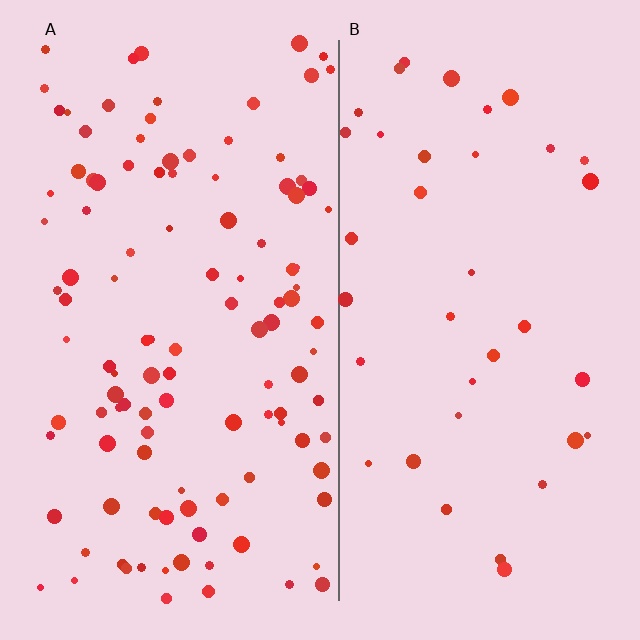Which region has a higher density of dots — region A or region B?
A (the left).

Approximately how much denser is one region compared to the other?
Approximately 3.0× — region A over region B.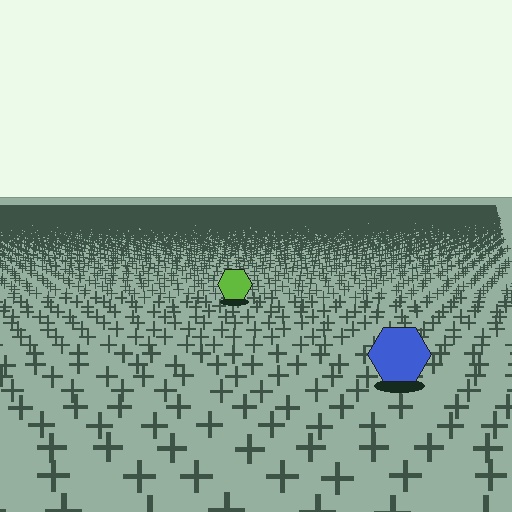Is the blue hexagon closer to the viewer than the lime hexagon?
Yes. The blue hexagon is closer — you can tell from the texture gradient: the ground texture is coarser near it.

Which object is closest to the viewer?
The blue hexagon is closest. The texture marks near it are larger and more spread out.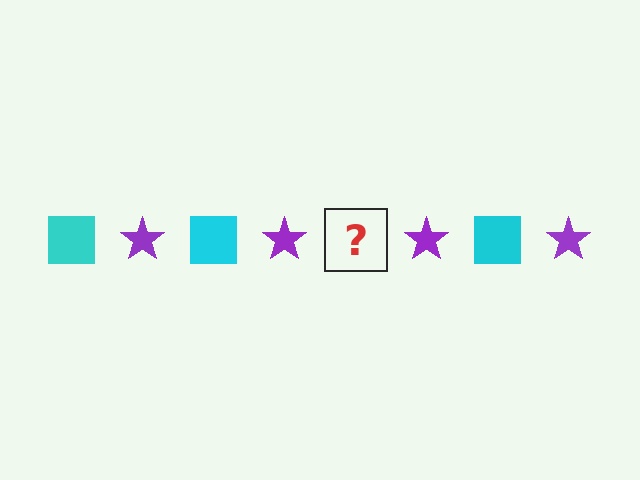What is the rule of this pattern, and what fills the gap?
The rule is that the pattern alternates between cyan square and purple star. The gap should be filled with a cyan square.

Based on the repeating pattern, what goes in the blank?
The blank should be a cyan square.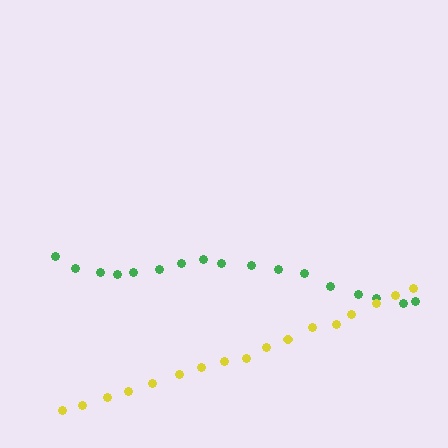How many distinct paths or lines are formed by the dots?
There are 2 distinct paths.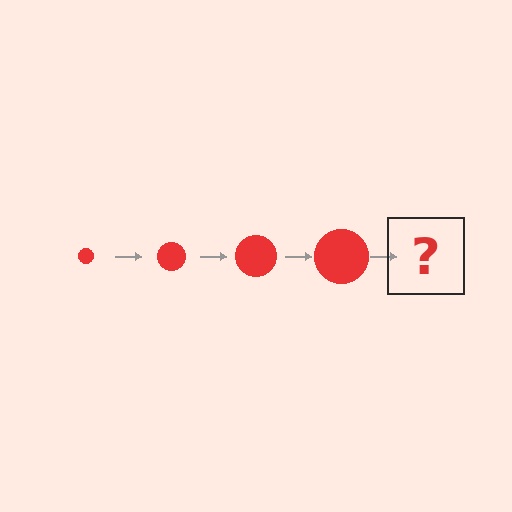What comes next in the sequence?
The next element should be a red circle, larger than the previous one.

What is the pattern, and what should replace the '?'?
The pattern is that the circle gets progressively larger each step. The '?' should be a red circle, larger than the previous one.